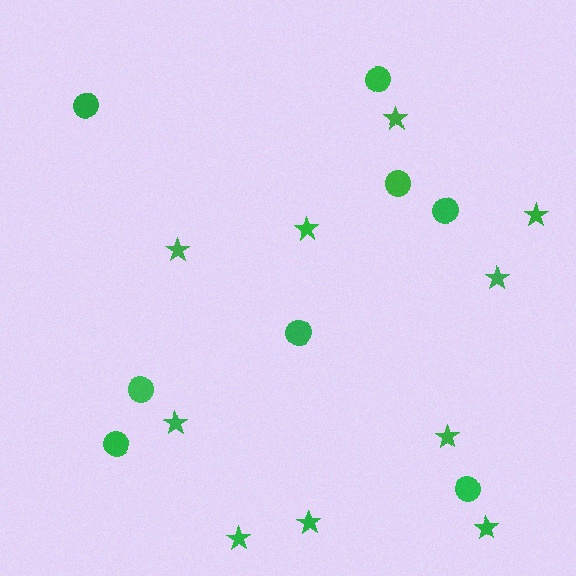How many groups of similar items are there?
There are 2 groups: one group of circles (8) and one group of stars (10).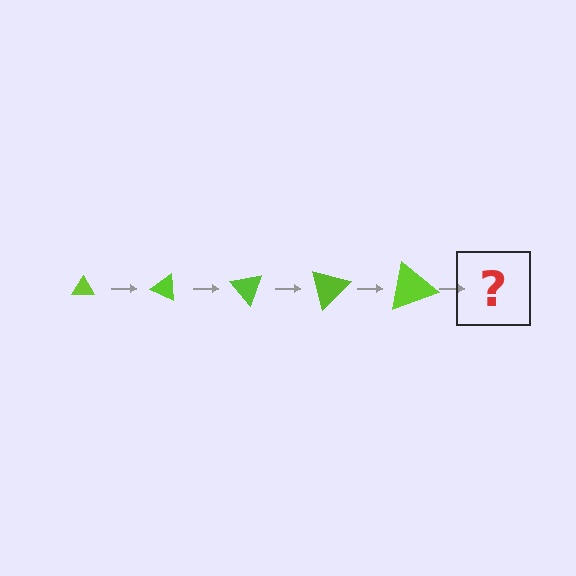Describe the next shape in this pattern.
It should be a triangle, larger than the previous one and rotated 125 degrees from the start.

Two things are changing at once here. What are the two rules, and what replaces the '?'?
The two rules are that the triangle grows larger each step and it rotates 25 degrees each step. The '?' should be a triangle, larger than the previous one and rotated 125 degrees from the start.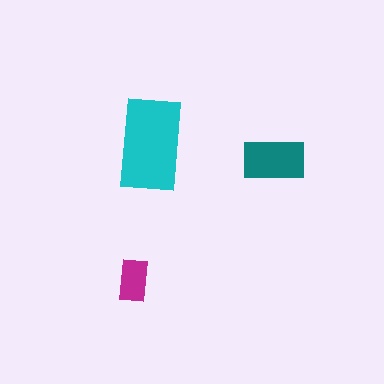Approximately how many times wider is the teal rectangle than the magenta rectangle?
About 1.5 times wider.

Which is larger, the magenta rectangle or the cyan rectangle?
The cyan one.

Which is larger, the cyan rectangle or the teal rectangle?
The cyan one.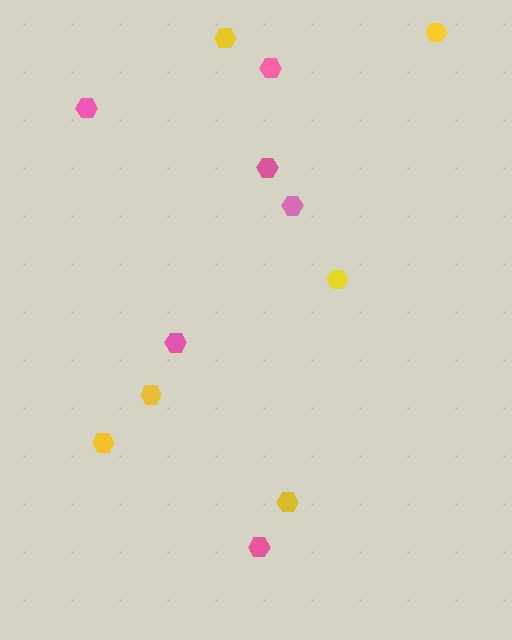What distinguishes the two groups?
There are 2 groups: one group of pink hexagons (6) and one group of yellow hexagons (6).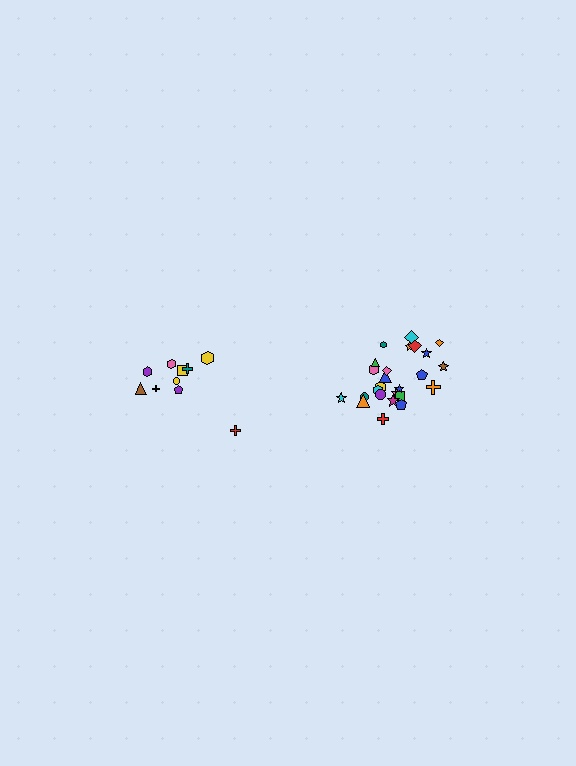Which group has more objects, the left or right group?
The right group.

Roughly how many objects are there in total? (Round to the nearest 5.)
Roughly 35 objects in total.